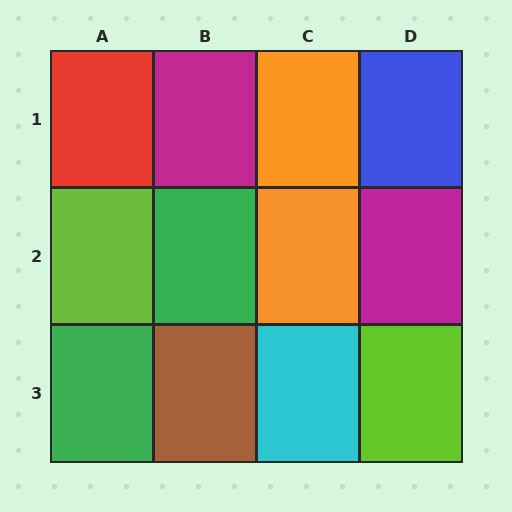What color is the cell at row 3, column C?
Cyan.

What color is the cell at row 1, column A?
Red.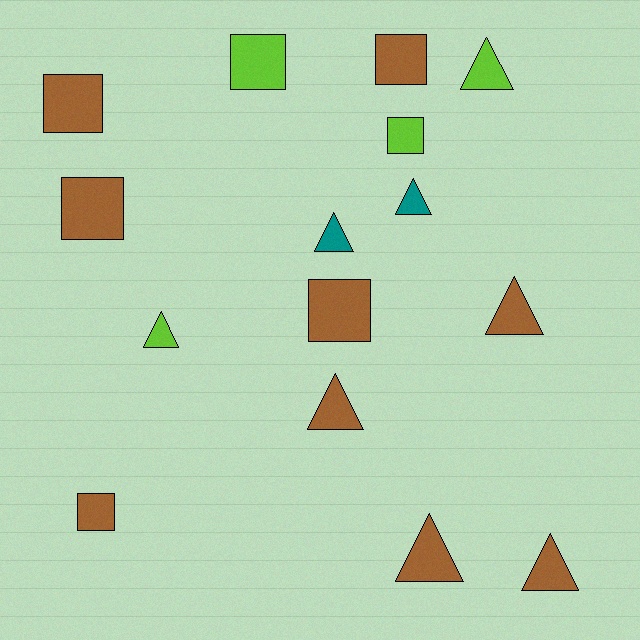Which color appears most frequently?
Brown, with 9 objects.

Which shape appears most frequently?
Triangle, with 8 objects.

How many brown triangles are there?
There are 4 brown triangles.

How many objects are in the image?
There are 15 objects.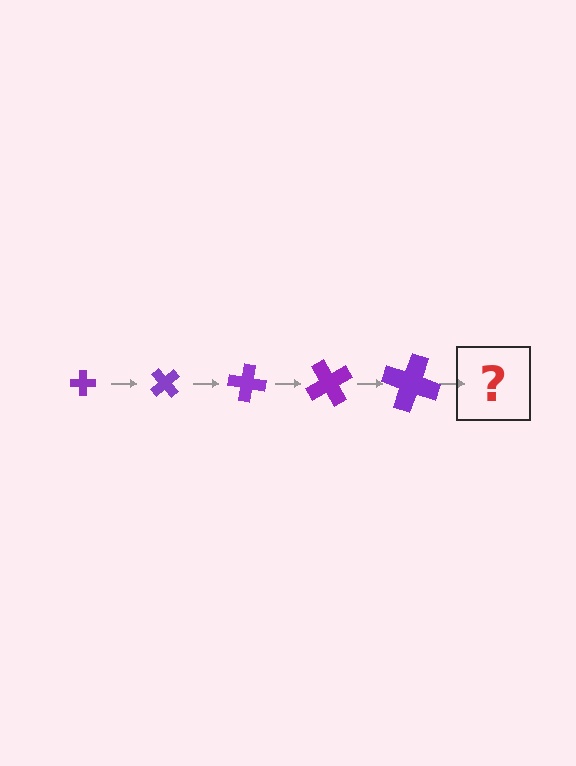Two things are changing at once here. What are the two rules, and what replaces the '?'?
The two rules are that the cross grows larger each step and it rotates 50 degrees each step. The '?' should be a cross, larger than the previous one and rotated 250 degrees from the start.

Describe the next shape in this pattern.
It should be a cross, larger than the previous one and rotated 250 degrees from the start.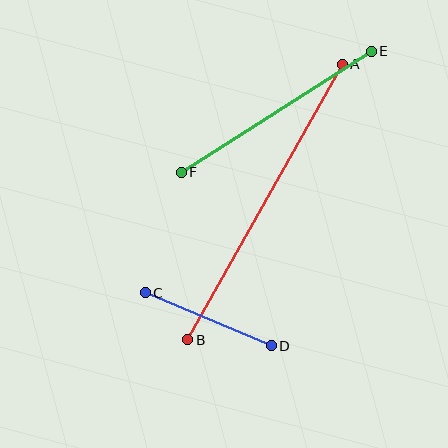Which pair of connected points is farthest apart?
Points A and B are farthest apart.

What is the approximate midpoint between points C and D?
The midpoint is at approximately (208, 319) pixels.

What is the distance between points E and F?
The distance is approximately 225 pixels.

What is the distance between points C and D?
The distance is approximately 137 pixels.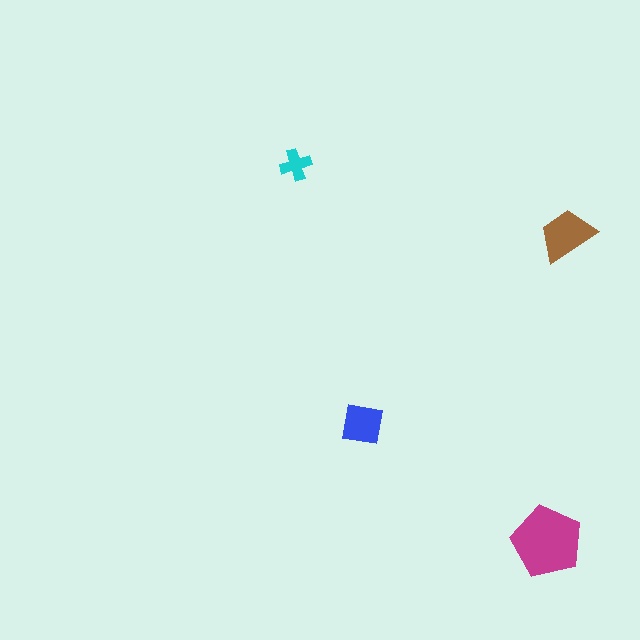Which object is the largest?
The magenta pentagon.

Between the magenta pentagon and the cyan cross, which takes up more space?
The magenta pentagon.